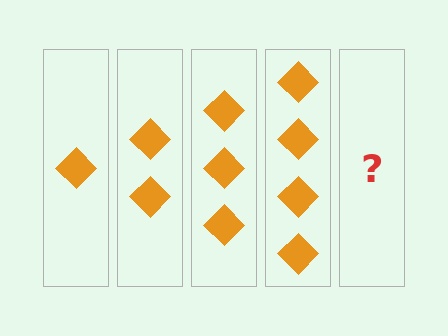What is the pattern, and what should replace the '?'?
The pattern is that each step adds one more diamond. The '?' should be 5 diamonds.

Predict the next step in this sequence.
The next step is 5 diamonds.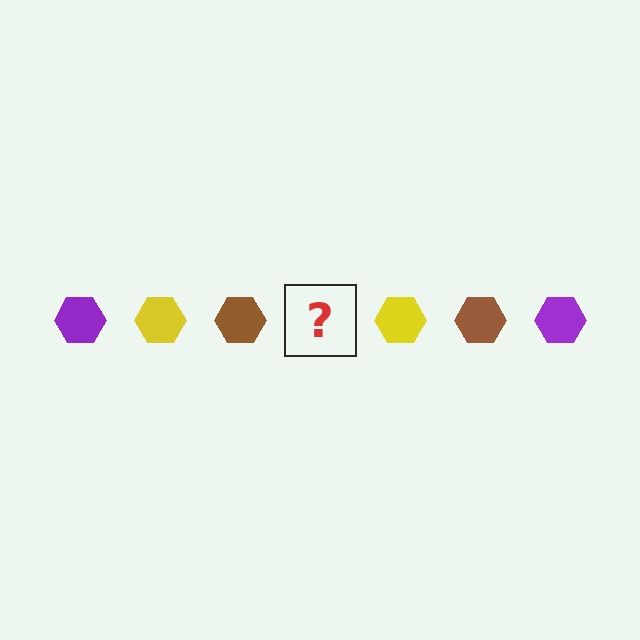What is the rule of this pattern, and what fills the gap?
The rule is that the pattern cycles through purple, yellow, brown hexagons. The gap should be filled with a purple hexagon.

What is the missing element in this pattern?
The missing element is a purple hexagon.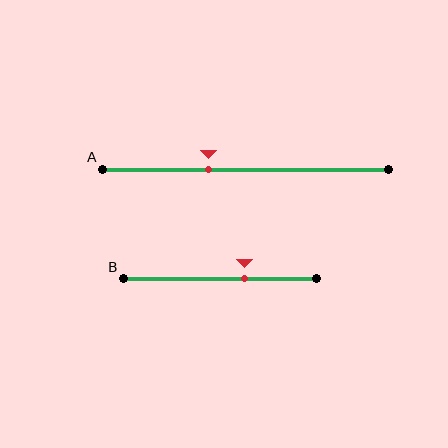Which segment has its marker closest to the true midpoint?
Segment B has its marker closest to the true midpoint.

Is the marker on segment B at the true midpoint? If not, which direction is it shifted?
No, the marker on segment B is shifted to the right by about 13% of the segment length.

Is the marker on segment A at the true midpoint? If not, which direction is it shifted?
No, the marker on segment A is shifted to the left by about 13% of the segment length.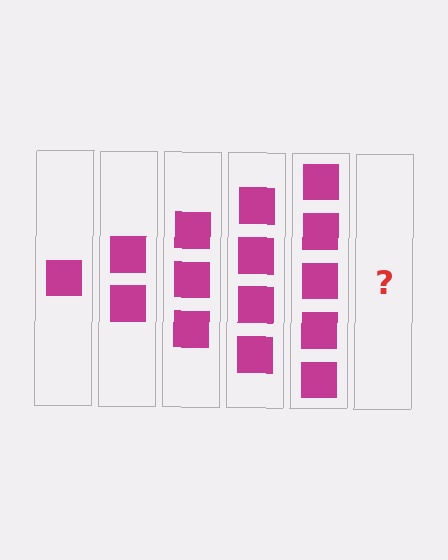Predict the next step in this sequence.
The next step is 6 squares.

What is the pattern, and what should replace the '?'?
The pattern is that each step adds one more square. The '?' should be 6 squares.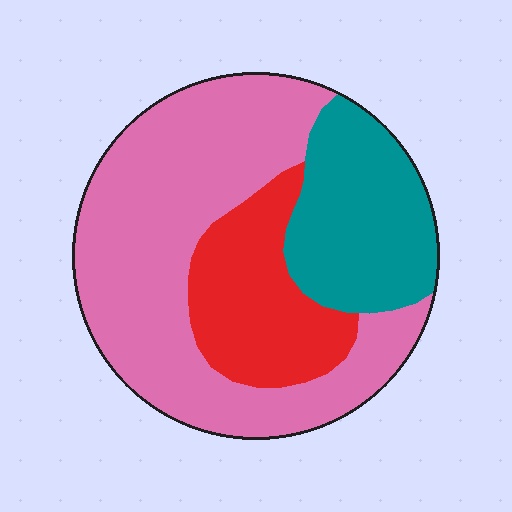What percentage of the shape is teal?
Teal takes up about one quarter (1/4) of the shape.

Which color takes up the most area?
Pink, at roughly 55%.